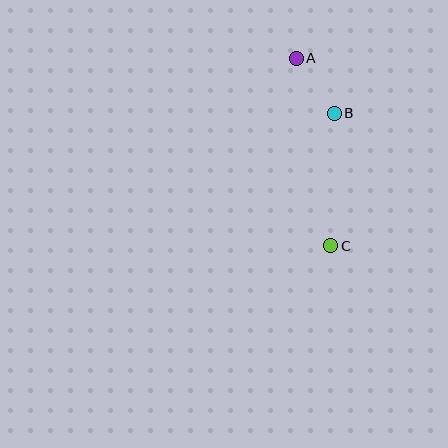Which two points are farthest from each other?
Points A and C are farthest from each other.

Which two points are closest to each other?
Points A and B are closest to each other.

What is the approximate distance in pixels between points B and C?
The distance between B and C is approximately 132 pixels.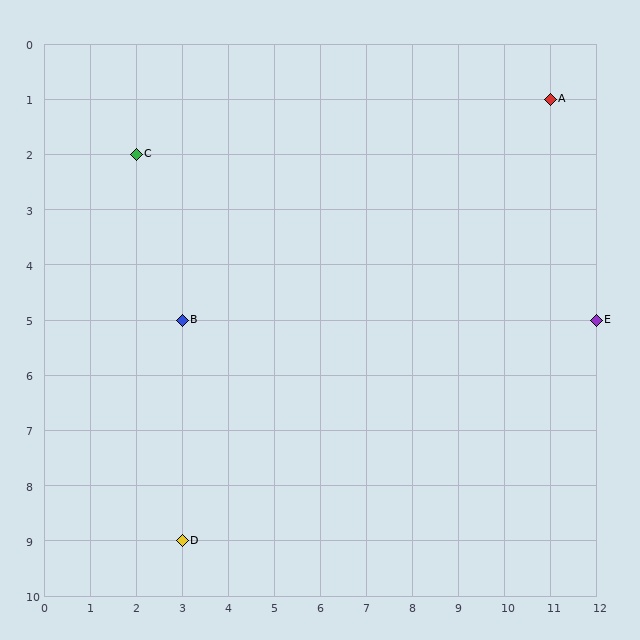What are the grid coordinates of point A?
Point A is at grid coordinates (11, 1).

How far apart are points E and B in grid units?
Points E and B are 9 columns apart.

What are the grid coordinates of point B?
Point B is at grid coordinates (3, 5).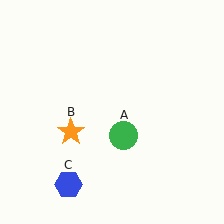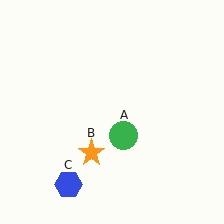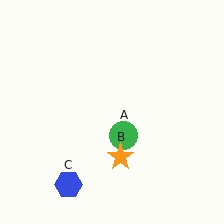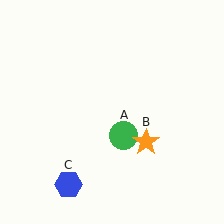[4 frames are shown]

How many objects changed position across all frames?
1 object changed position: orange star (object B).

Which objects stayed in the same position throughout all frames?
Green circle (object A) and blue hexagon (object C) remained stationary.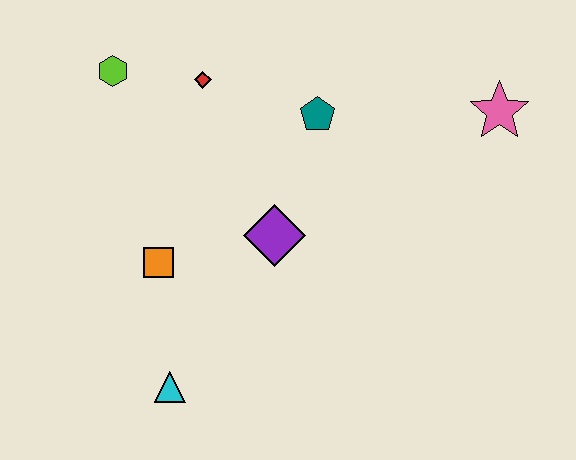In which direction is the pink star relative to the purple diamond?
The pink star is to the right of the purple diamond.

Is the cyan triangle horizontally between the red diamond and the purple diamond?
No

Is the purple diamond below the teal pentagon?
Yes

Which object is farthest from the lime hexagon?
The pink star is farthest from the lime hexagon.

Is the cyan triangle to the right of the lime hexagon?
Yes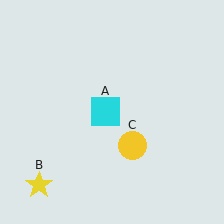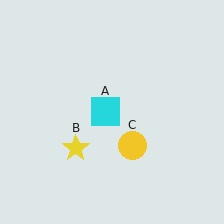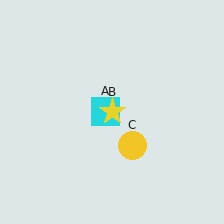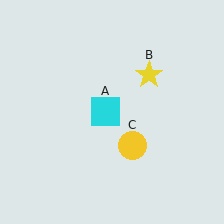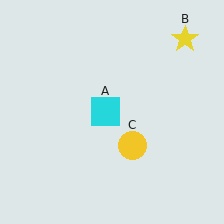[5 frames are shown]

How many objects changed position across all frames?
1 object changed position: yellow star (object B).